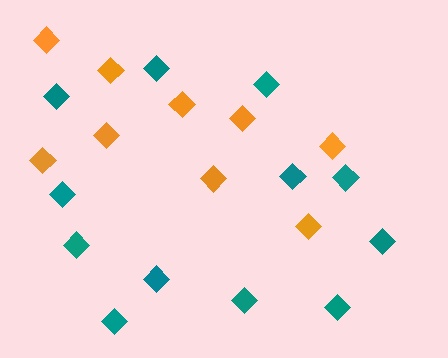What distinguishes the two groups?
There are 2 groups: one group of orange diamonds (9) and one group of teal diamonds (12).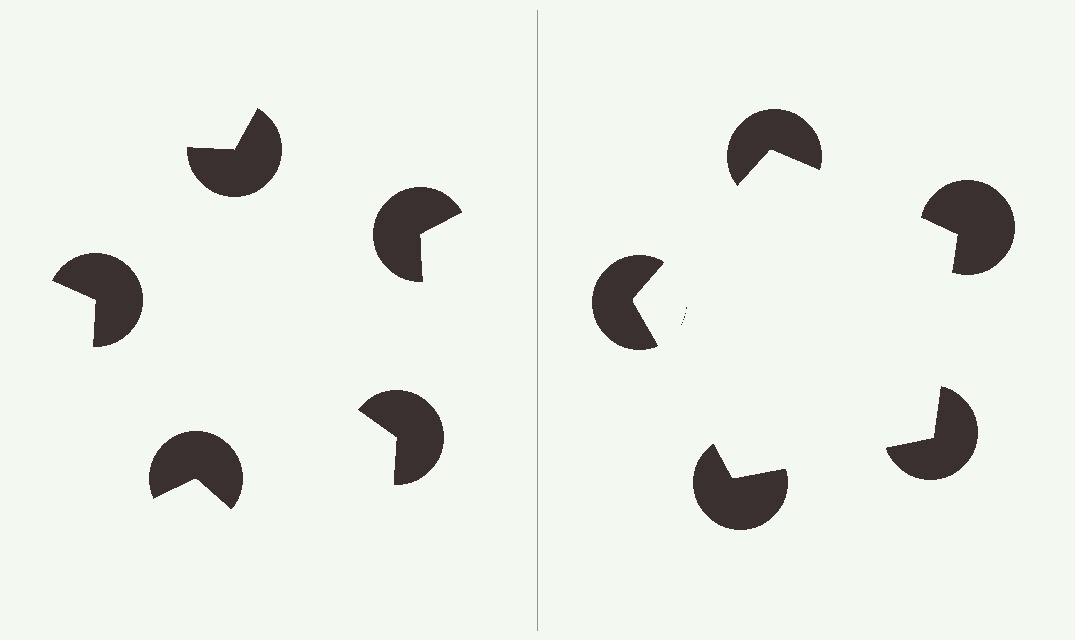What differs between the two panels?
The pac-man discs are positioned identically on both sides; only the wedge orientations differ. On the right they align to a pentagon; on the left they are misaligned.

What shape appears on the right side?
An illusory pentagon.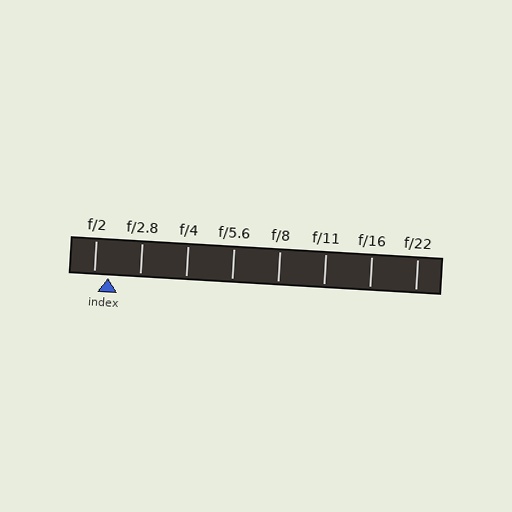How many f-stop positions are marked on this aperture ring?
There are 8 f-stop positions marked.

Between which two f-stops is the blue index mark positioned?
The index mark is between f/2 and f/2.8.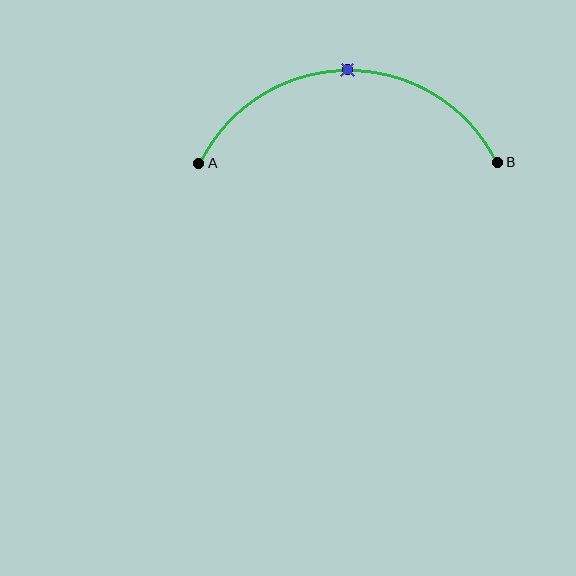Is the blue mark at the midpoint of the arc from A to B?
Yes. The blue mark lies on the arc at equal arc-length from both A and B — it is the arc midpoint.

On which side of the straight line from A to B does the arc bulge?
The arc bulges above the straight line connecting A and B.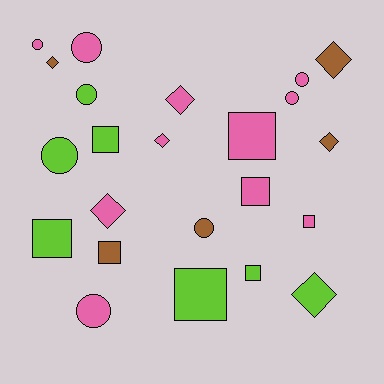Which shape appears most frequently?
Square, with 8 objects.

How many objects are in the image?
There are 23 objects.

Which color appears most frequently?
Pink, with 11 objects.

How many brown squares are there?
There is 1 brown square.